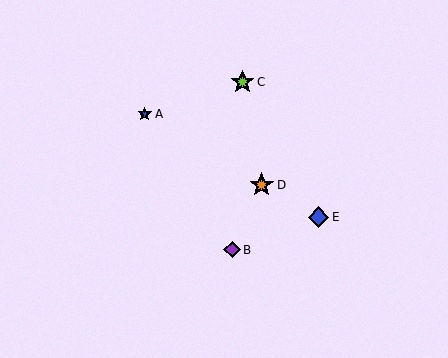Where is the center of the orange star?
The center of the orange star is at (262, 185).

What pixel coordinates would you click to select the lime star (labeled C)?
Click at (243, 82) to select the lime star C.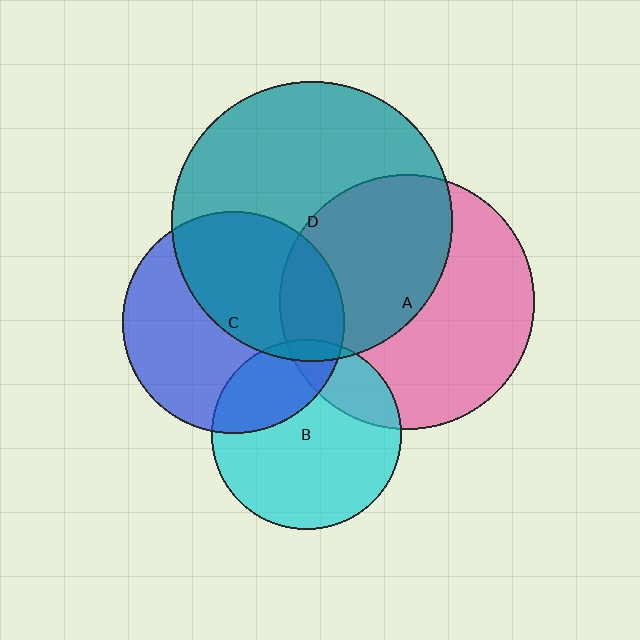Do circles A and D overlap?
Yes.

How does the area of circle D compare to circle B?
Approximately 2.2 times.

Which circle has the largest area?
Circle D (teal).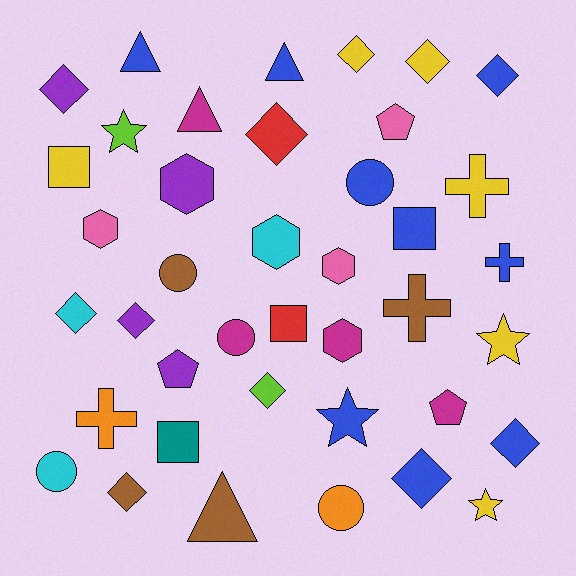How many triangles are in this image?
There are 4 triangles.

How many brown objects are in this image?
There are 4 brown objects.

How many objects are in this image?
There are 40 objects.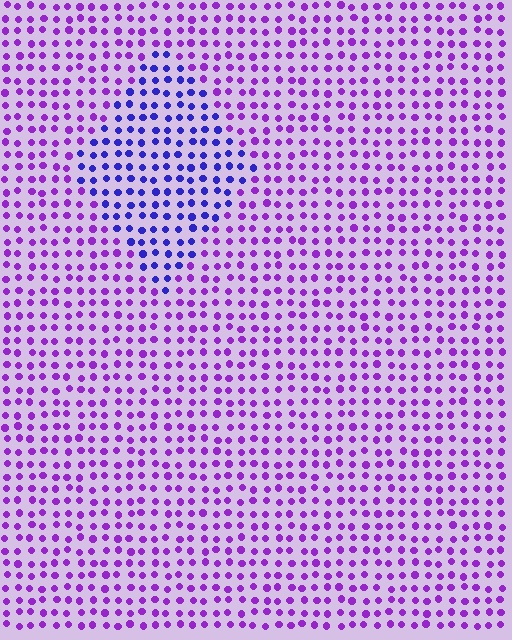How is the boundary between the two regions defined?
The boundary is defined purely by a slight shift in hue (about 39 degrees). Spacing, size, and orientation are identical on both sides.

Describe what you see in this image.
The image is filled with small purple elements in a uniform arrangement. A diamond-shaped region is visible where the elements are tinted to a slightly different hue, forming a subtle color boundary.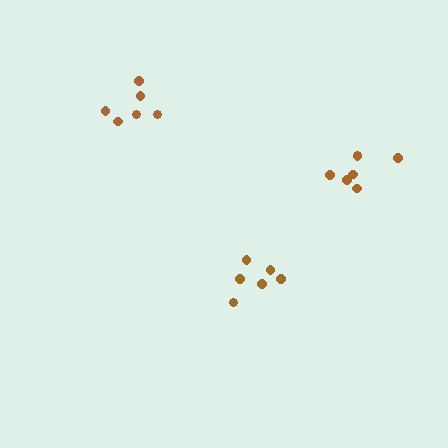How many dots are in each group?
Group 1: 7 dots, Group 2: 6 dots, Group 3: 6 dots (19 total).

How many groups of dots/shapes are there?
There are 3 groups.